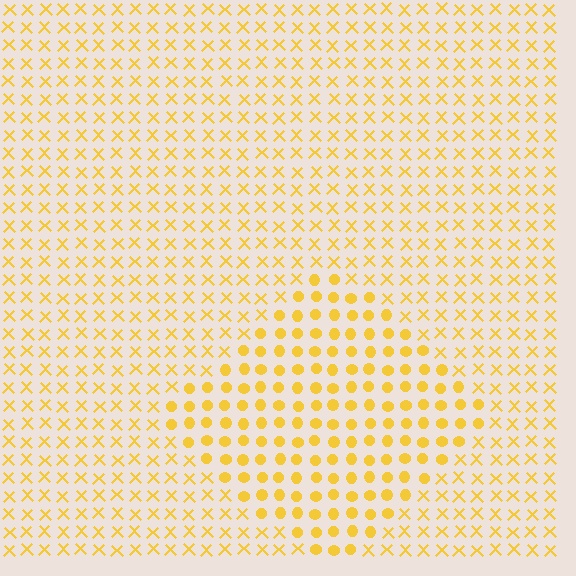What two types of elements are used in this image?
The image uses circles inside the diamond region and X marks outside it.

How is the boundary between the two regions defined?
The boundary is defined by a change in element shape: circles inside vs. X marks outside. All elements share the same color and spacing.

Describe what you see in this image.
The image is filled with small yellow elements arranged in a uniform grid. A diamond-shaped region contains circles, while the surrounding area contains X marks. The boundary is defined purely by the change in element shape.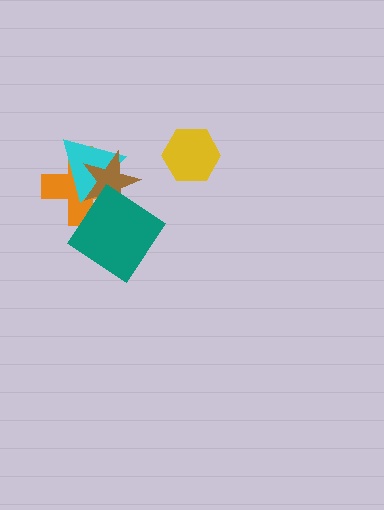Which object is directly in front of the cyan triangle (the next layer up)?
The brown star is directly in front of the cyan triangle.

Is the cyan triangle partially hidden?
Yes, it is partially covered by another shape.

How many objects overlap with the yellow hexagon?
0 objects overlap with the yellow hexagon.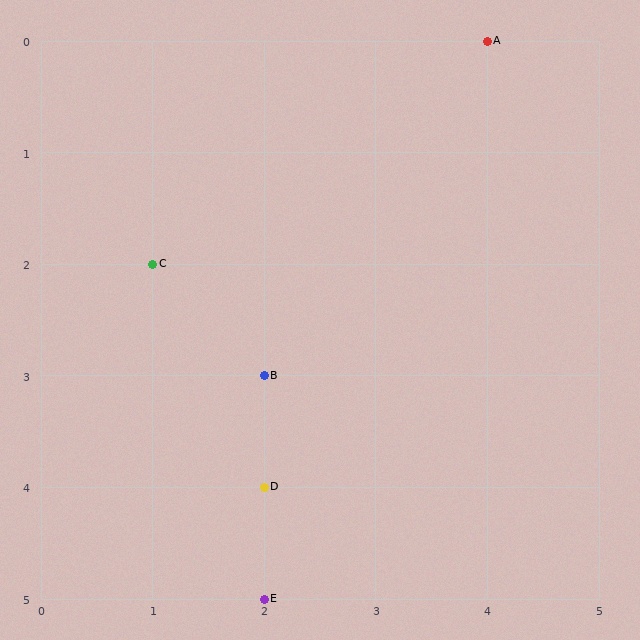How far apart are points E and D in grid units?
Points E and D are 1 row apart.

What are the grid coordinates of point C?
Point C is at grid coordinates (1, 2).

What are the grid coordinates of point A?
Point A is at grid coordinates (4, 0).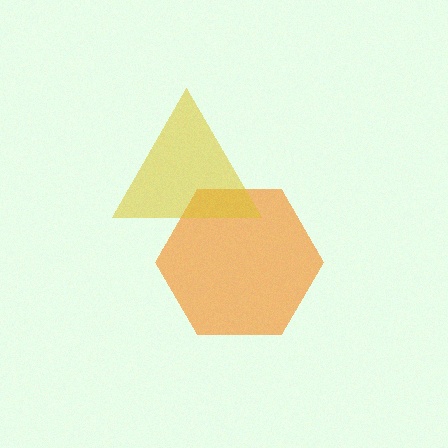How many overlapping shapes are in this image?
There are 2 overlapping shapes in the image.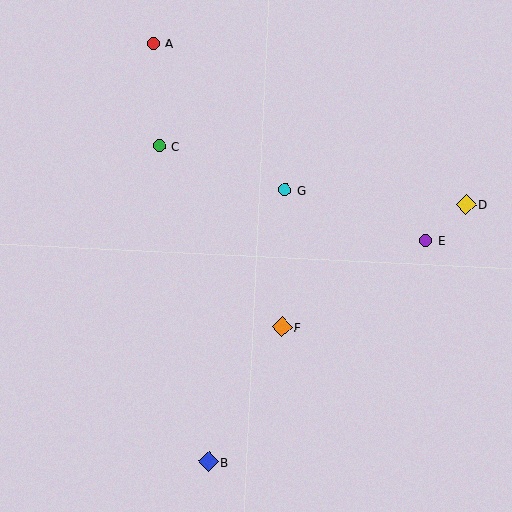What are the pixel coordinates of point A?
Point A is at (153, 43).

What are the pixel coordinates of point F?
Point F is at (282, 327).